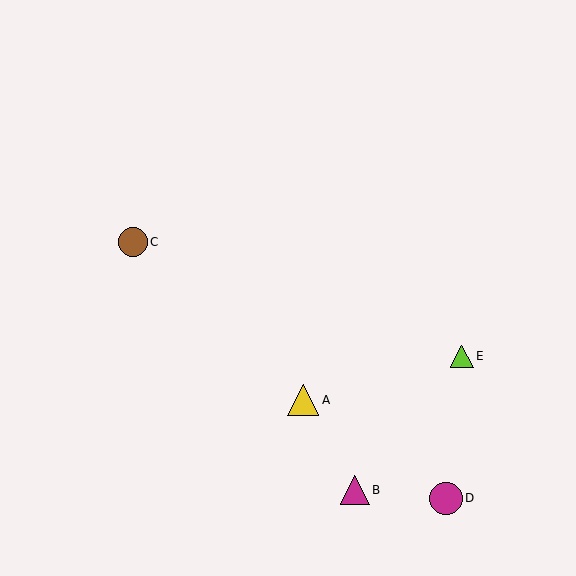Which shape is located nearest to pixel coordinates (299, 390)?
The yellow triangle (labeled A) at (303, 400) is nearest to that location.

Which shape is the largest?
The magenta circle (labeled D) is the largest.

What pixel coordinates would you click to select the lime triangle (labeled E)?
Click at (462, 356) to select the lime triangle E.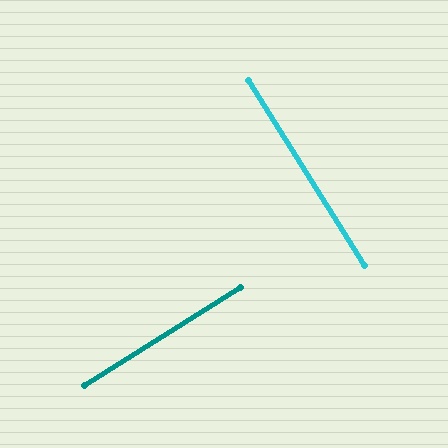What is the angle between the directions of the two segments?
Approximately 90 degrees.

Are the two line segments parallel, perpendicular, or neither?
Perpendicular — they meet at approximately 90°.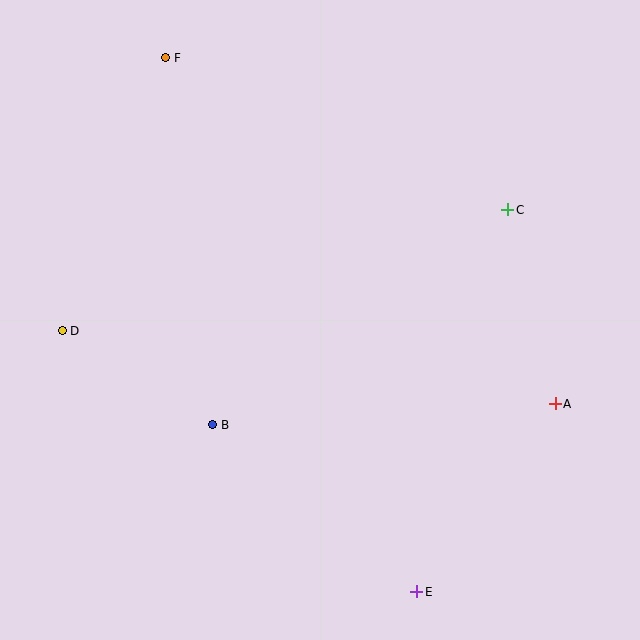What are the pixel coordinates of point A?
Point A is at (555, 404).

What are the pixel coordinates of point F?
Point F is at (166, 58).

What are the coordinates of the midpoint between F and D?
The midpoint between F and D is at (114, 194).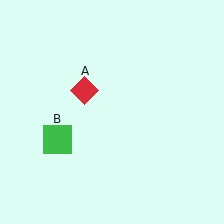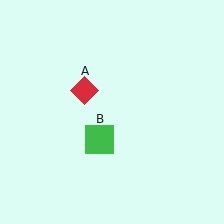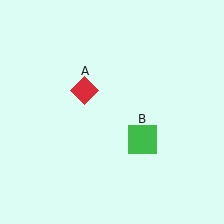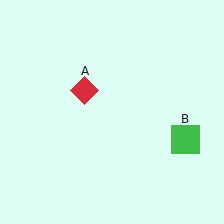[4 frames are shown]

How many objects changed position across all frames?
1 object changed position: green square (object B).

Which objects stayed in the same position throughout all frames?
Red diamond (object A) remained stationary.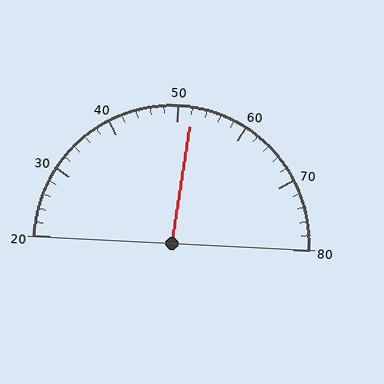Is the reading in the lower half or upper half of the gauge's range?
The reading is in the upper half of the range (20 to 80).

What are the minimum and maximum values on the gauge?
The gauge ranges from 20 to 80.